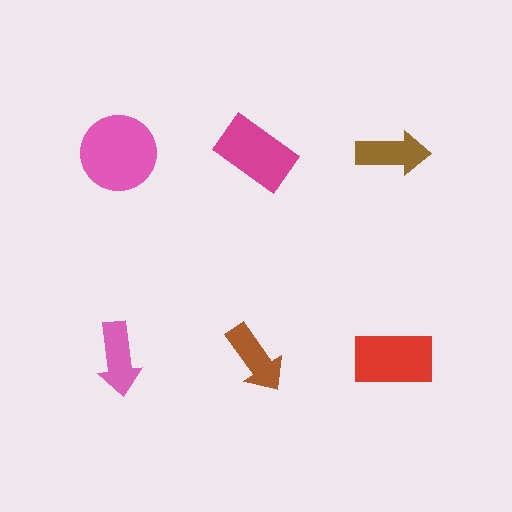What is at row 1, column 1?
A pink circle.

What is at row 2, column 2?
A brown arrow.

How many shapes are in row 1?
3 shapes.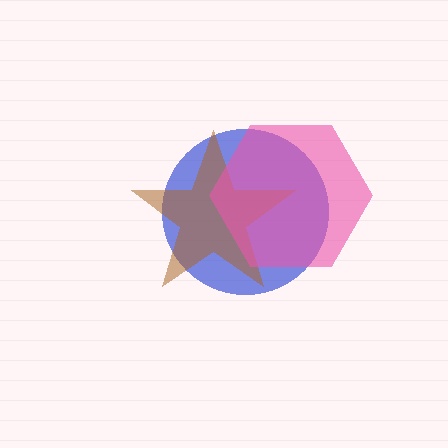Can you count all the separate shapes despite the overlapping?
Yes, there are 3 separate shapes.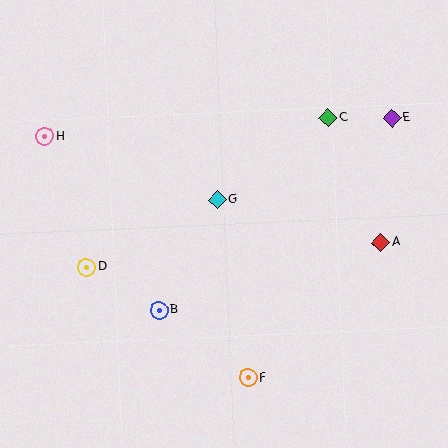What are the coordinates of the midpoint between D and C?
The midpoint between D and C is at (207, 193).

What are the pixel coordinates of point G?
Point G is at (217, 199).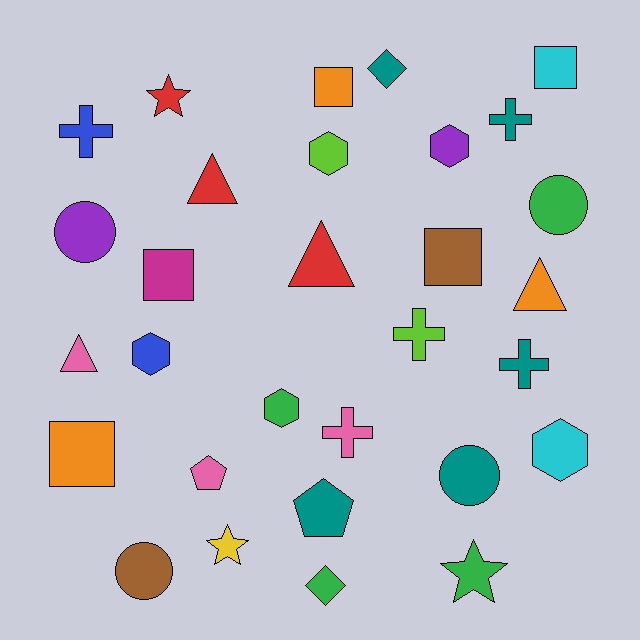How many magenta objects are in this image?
There is 1 magenta object.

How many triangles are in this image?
There are 4 triangles.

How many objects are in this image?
There are 30 objects.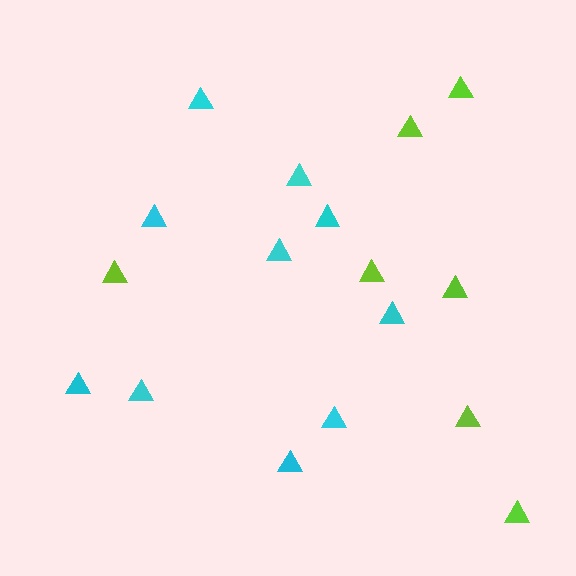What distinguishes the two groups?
There are 2 groups: one group of cyan triangles (10) and one group of lime triangles (7).